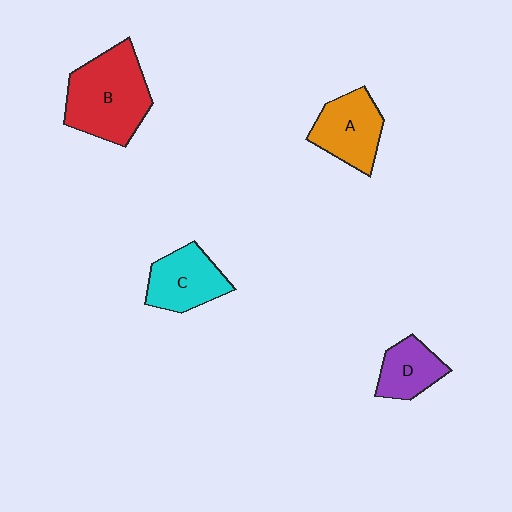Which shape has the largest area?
Shape B (red).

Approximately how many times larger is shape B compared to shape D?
Approximately 2.0 times.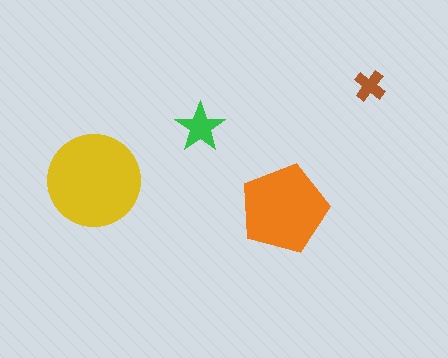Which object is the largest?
The yellow circle.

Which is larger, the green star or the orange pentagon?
The orange pentagon.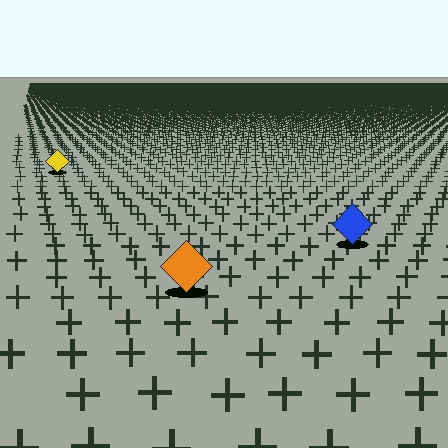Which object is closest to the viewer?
The orange diamond is closest. The texture marks near it are larger and more spread out.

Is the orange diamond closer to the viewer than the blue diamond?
Yes. The orange diamond is closer — you can tell from the texture gradient: the ground texture is coarser near it.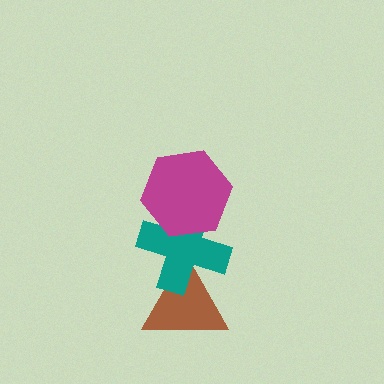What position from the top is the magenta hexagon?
The magenta hexagon is 1st from the top.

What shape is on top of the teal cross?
The magenta hexagon is on top of the teal cross.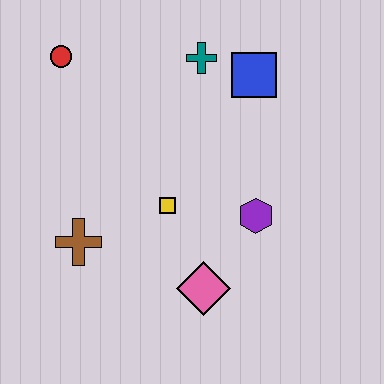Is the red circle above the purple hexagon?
Yes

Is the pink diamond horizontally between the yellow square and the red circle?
No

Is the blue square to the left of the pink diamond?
No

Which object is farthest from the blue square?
The brown cross is farthest from the blue square.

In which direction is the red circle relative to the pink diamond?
The red circle is above the pink diamond.